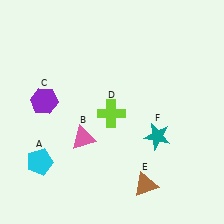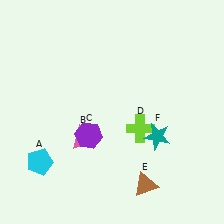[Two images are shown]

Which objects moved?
The objects that moved are: the purple hexagon (C), the lime cross (D).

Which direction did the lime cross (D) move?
The lime cross (D) moved right.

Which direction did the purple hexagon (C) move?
The purple hexagon (C) moved right.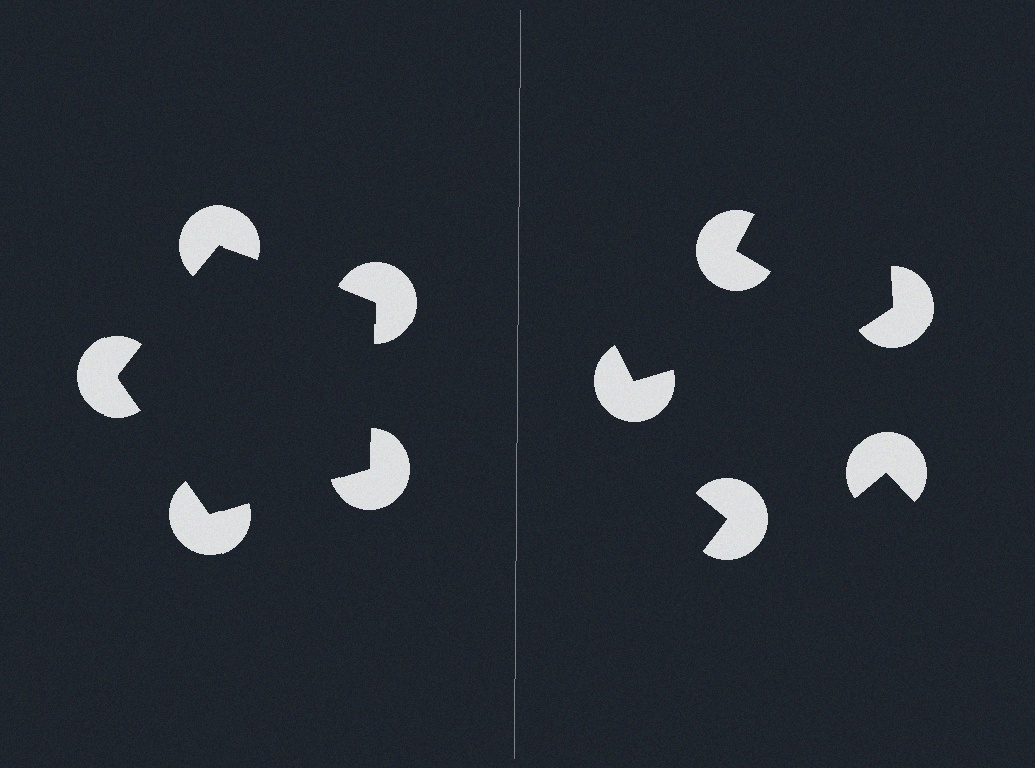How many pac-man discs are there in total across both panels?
10 — 5 on each side.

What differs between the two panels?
The pac-man discs are positioned identically on both sides; only the wedge orientations differ. On the left they align to a pentagon; on the right they are misaligned.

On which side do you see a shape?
An illusory pentagon appears on the left side. On the right side the wedge cuts are rotated, so no coherent shape forms.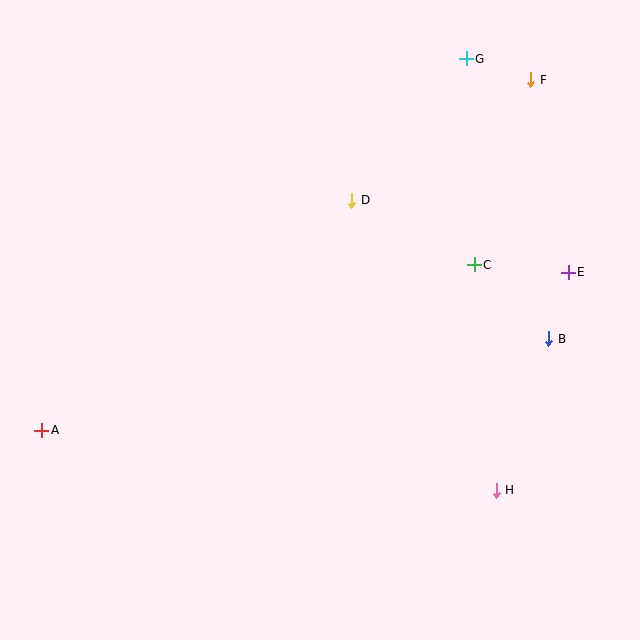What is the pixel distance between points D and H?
The distance between D and H is 324 pixels.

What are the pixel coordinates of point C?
Point C is at (474, 265).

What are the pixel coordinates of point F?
Point F is at (531, 80).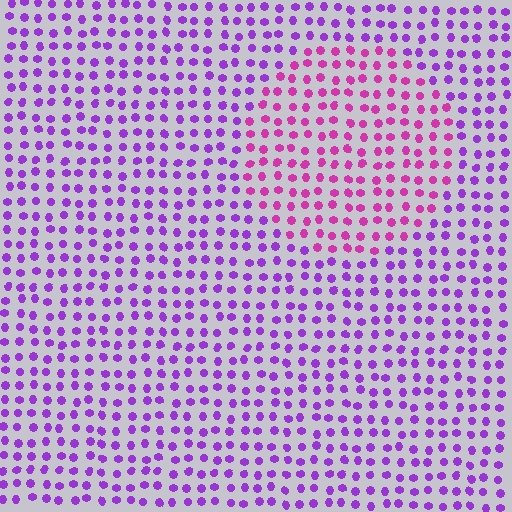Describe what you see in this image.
The image is filled with small purple elements in a uniform arrangement. A circle-shaped region is visible where the elements are tinted to a slightly different hue, forming a subtle color boundary.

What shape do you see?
I see a circle.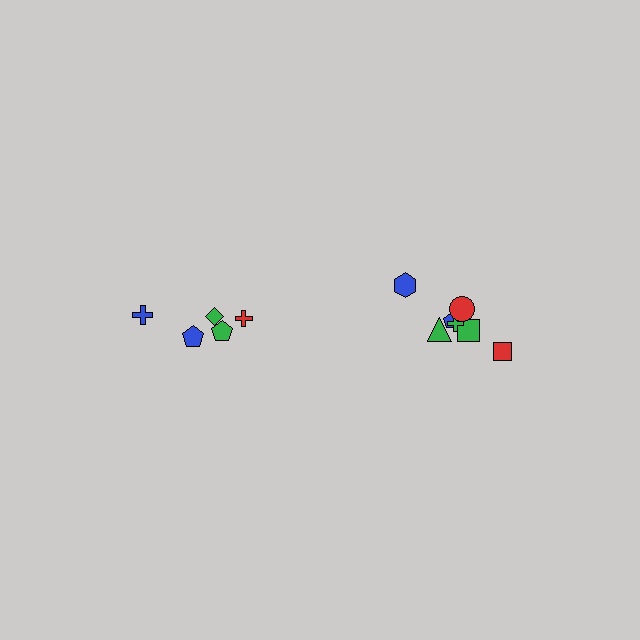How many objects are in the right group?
There are 7 objects.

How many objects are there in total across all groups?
There are 12 objects.